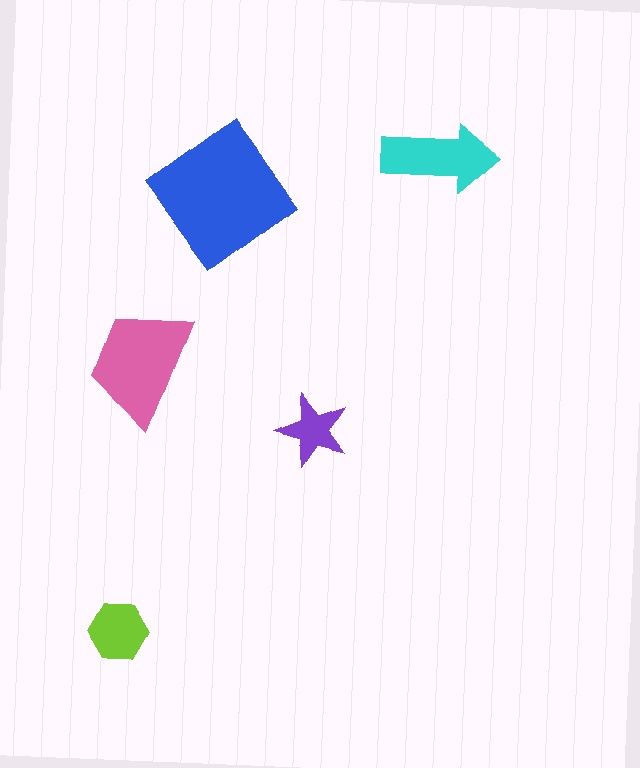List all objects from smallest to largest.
The purple star, the lime hexagon, the cyan arrow, the pink trapezoid, the blue diamond.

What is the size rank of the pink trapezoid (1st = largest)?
2nd.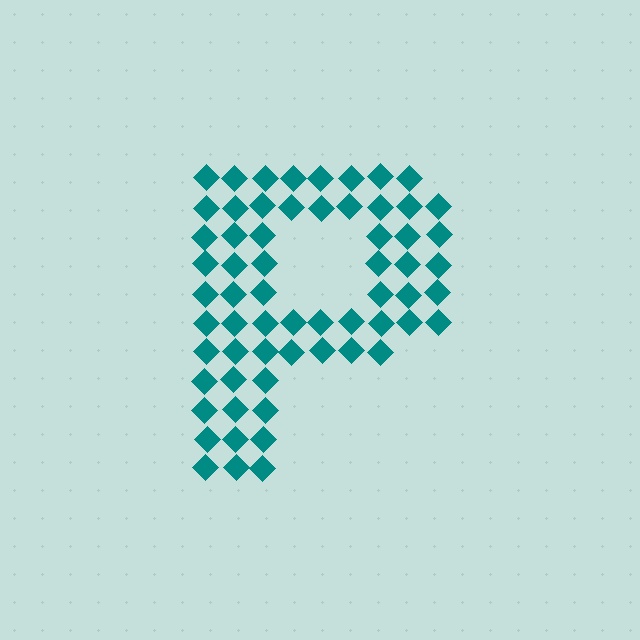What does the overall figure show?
The overall figure shows the letter P.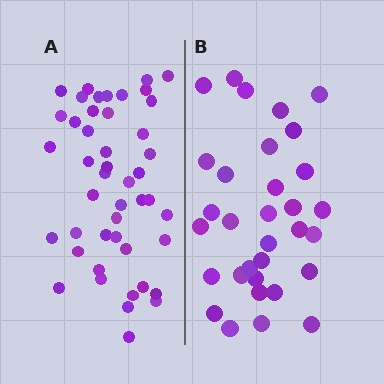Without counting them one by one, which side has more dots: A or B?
Region A (the left region) has more dots.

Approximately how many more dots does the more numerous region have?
Region A has approximately 15 more dots than region B.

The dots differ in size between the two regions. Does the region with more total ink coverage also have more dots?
No. Region B has more total ink coverage because its dots are larger, but region A actually contains more individual dots. Total area can be misleading — the number of items is what matters here.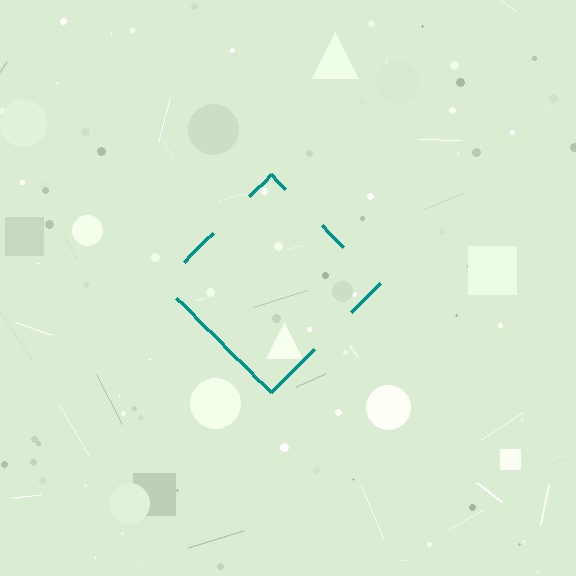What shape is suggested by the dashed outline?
The dashed outline suggests a diamond.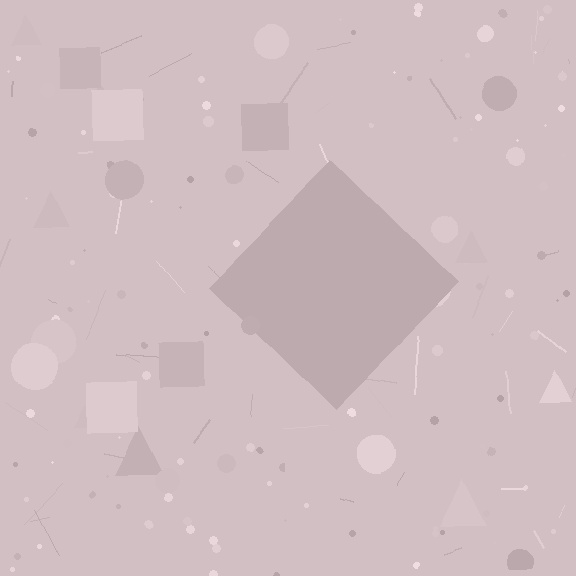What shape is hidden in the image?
A diamond is hidden in the image.